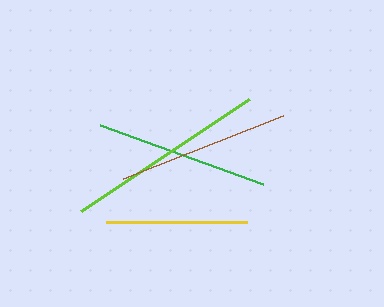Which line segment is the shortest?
The yellow line is the shortest at approximately 141 pixels.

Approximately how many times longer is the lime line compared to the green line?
The lime line is approximately 1.2 times the length of the green line.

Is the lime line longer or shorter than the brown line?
The lime line is longer than the brown line.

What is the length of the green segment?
The green segment is approximately 174 pixels long.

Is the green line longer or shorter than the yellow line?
The green line is longer than the yellow line.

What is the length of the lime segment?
The lime segment is approximately 202 pixels long.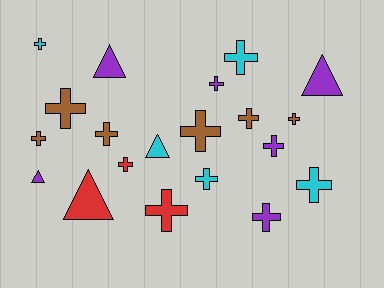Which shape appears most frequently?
Cross, with 15 objects.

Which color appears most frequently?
Brown, with 6 objects.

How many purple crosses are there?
There are 3 purple crosses.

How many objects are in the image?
There are 20 objects.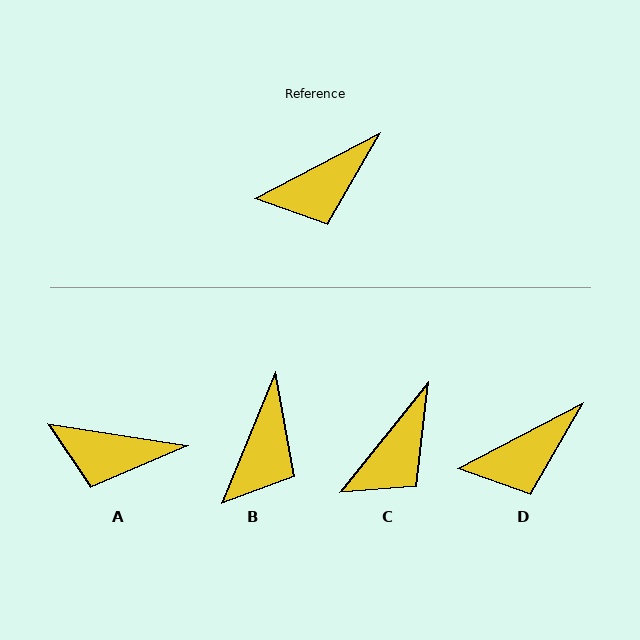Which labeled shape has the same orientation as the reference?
D.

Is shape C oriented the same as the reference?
No, it is off by about 23 degrees.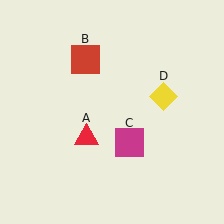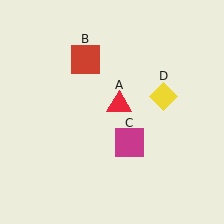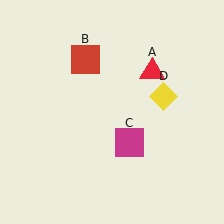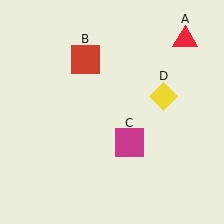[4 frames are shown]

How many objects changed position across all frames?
1 object changed position: red triangle (object A).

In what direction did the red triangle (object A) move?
The red triangle (object A) moved up and to the right.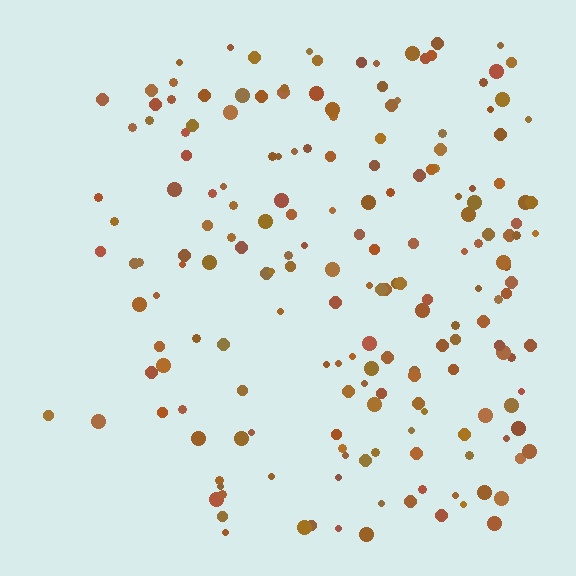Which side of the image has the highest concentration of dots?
The right.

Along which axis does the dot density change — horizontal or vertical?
Horizontal.